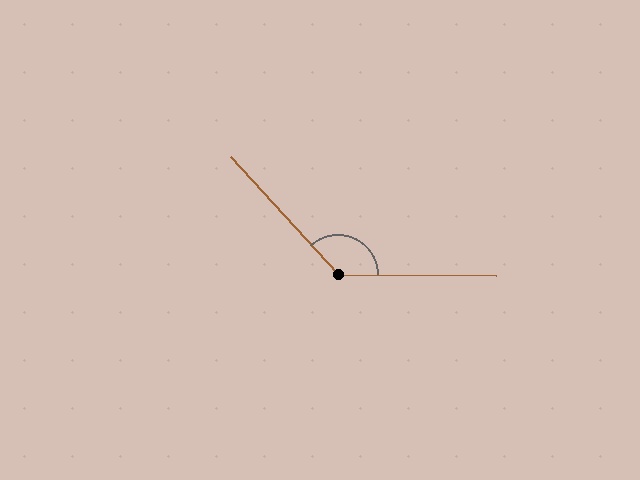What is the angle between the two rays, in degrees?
Approximately 133 degrees.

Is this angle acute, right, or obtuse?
It is obtuse.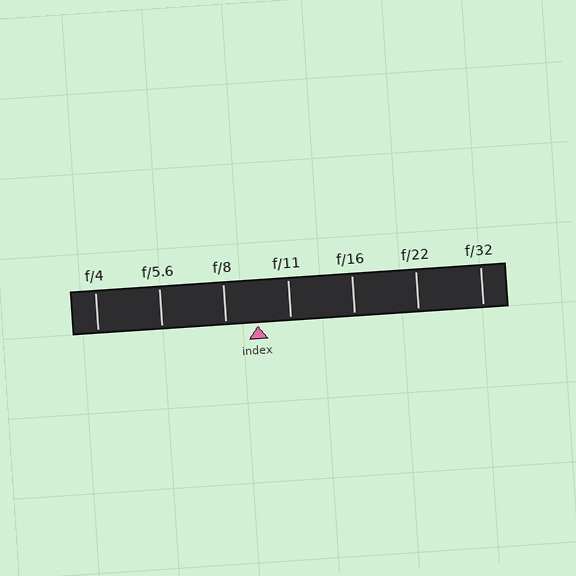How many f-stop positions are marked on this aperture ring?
There are 7 f-stop positions marked.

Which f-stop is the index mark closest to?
The index mark is closest to f/11.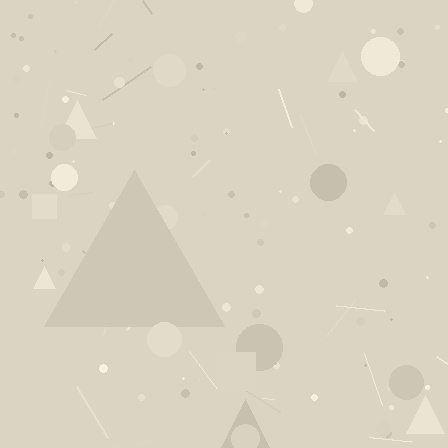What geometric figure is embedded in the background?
A triangle is embedded in the background.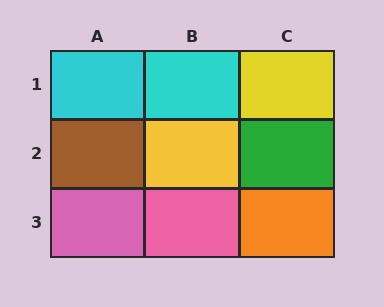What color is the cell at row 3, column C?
Orange.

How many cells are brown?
1 cell is brown.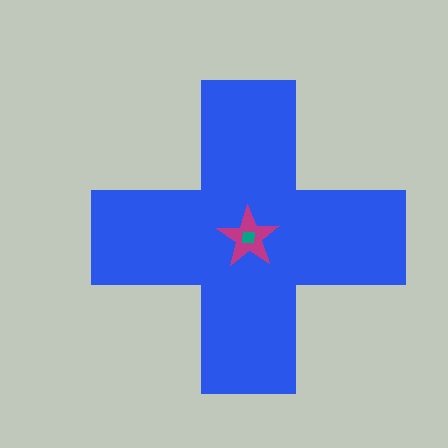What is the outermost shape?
The blue cross.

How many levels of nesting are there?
3.